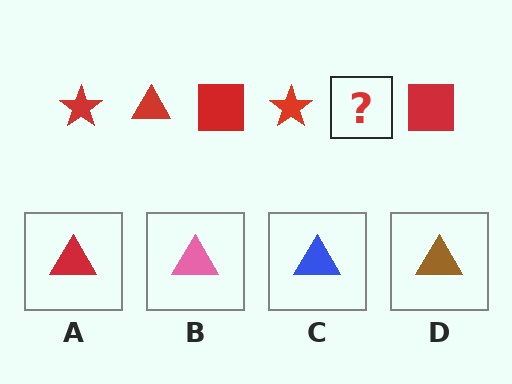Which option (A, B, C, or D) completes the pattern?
A.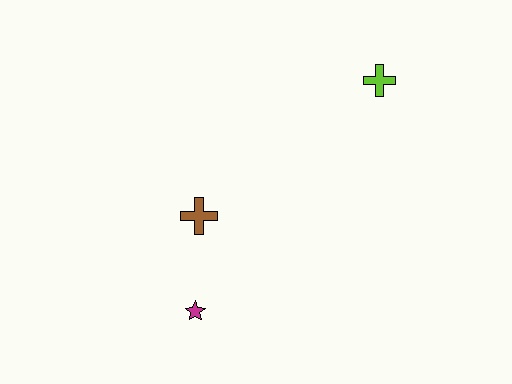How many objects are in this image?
There are 3 objects.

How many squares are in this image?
There are no squares.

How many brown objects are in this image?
There is 1 brown object.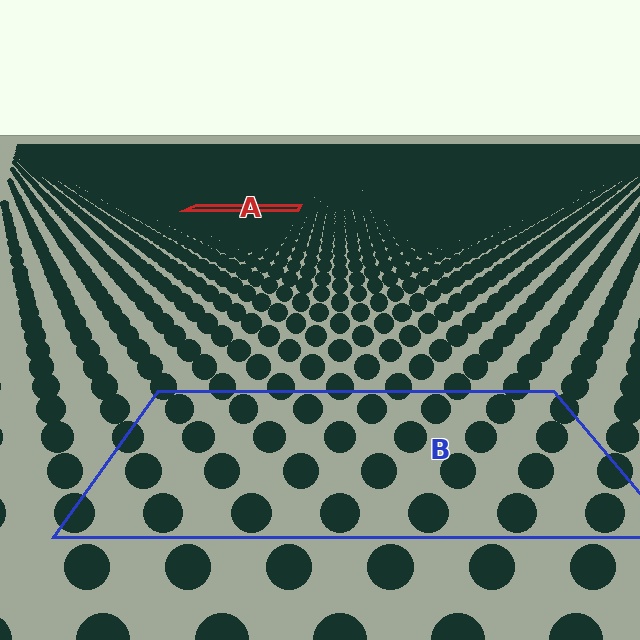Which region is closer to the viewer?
Region B is closer. The texture elements there are larger and more spread out.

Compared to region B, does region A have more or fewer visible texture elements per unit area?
Region A has more texture elements per unit area — they are packed more densely because it is farther away.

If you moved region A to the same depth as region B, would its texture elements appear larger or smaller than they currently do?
They would appear larger. At a closer depth, the same texture elements are projected at a bigger on-screen size.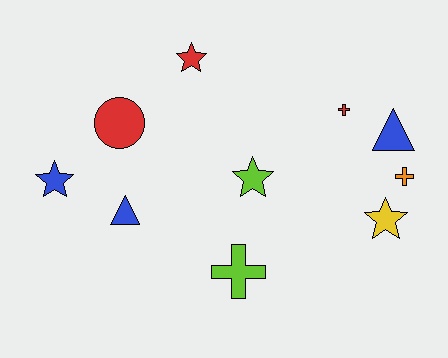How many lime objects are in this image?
There are 2 lime objects.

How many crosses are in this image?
There are 3 crosses.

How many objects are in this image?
There are 10 objects.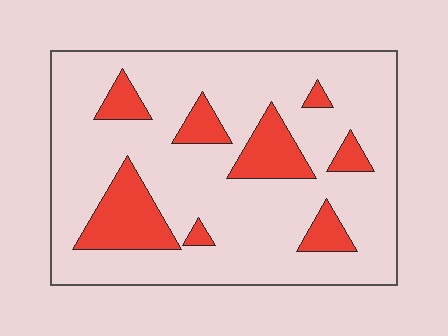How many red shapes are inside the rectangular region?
8.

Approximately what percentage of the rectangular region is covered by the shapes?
Approximately 20%.